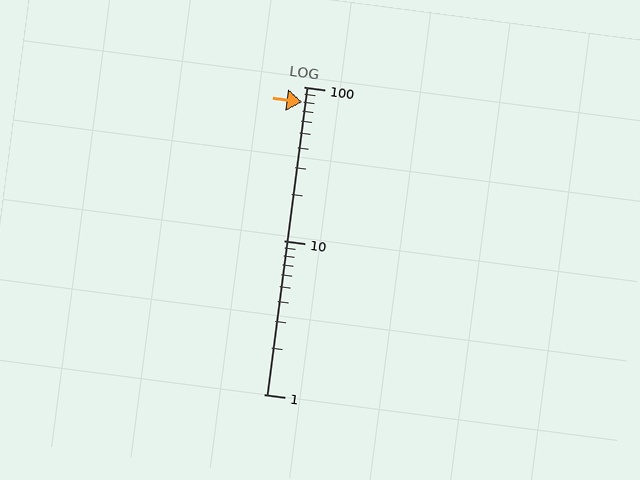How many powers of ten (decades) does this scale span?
The scale spans 2 decades, from 1 to 100.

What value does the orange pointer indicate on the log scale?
The pointer indicates approximately 80.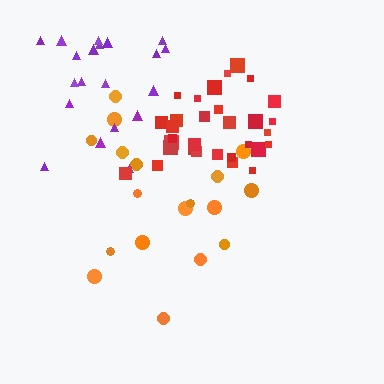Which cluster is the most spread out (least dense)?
Orange.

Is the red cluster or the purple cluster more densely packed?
Red.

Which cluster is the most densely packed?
Red.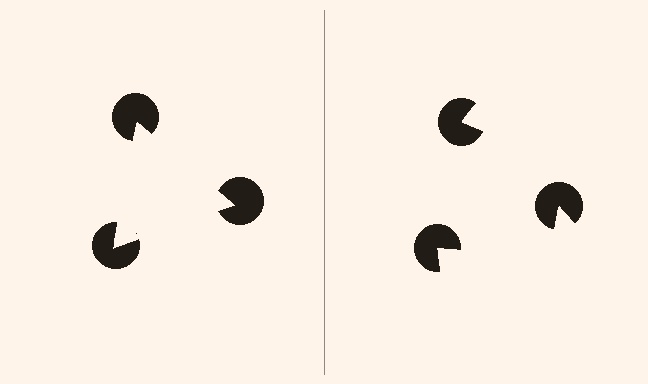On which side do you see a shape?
An illusory triangle appears on the left side. On the right side the wedge cuts are rotated, so no coherent shape forms.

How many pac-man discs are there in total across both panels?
6 — 3 on each side.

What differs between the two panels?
The pac-man discs are positioned identically on both sides; only the wedge orientations differ. On the left they align to a triangle; on the right they are misaligned.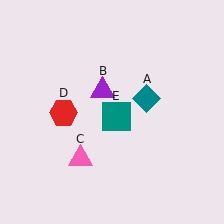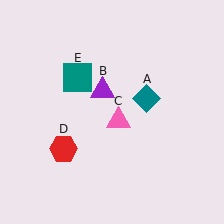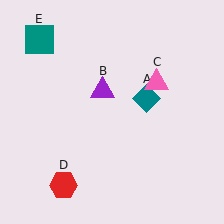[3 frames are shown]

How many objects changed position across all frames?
3 objects changed position: pink triangle (object C), red hexagon (object D), teal square (object E).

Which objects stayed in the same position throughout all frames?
Teal diamond (object A) and purple triangle (object B) remained stationary.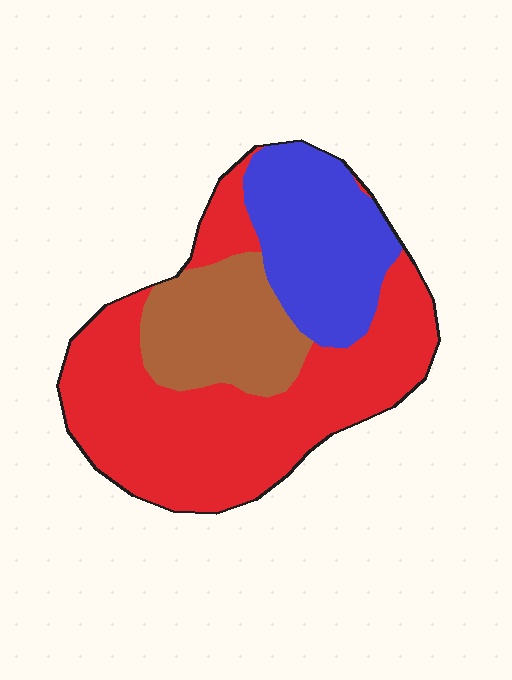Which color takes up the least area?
Brown, at roughly 20%.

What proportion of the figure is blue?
Blue takes up about one quarter (1/4) of the figure.